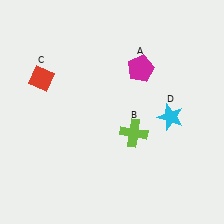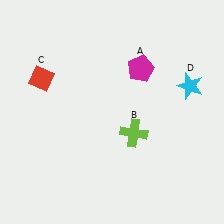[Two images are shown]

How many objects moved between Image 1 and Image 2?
1 object moved between the two images.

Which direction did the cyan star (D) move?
The cyan star (D) moved up.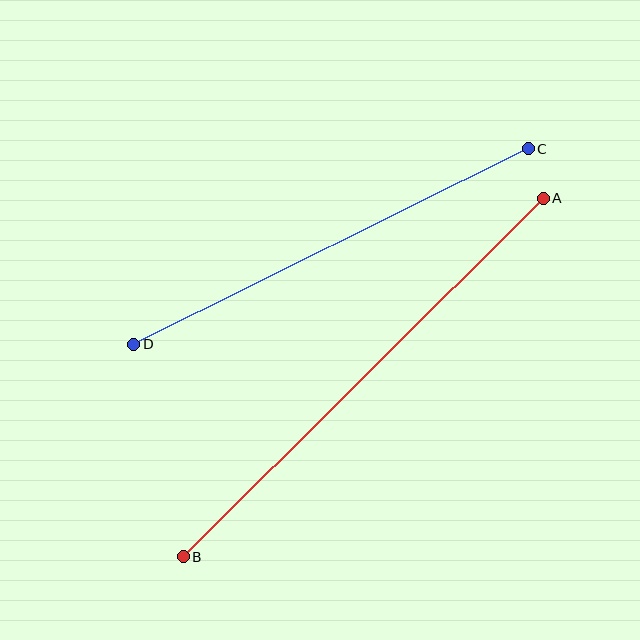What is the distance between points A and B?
The distance is approximately 508 pixels.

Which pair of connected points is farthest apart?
Points A and B are farthest apart.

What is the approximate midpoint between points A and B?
The midpoint is at approximately (363, 378) pixels.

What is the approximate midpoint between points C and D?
The midpoint is at approximately (331, 247) pixels.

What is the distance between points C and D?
The distance is approximately 440 pixels.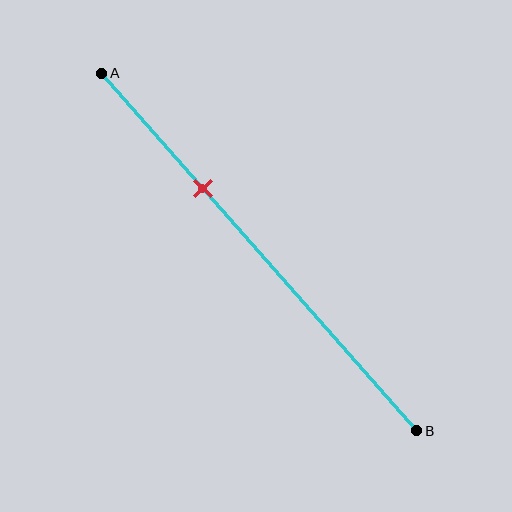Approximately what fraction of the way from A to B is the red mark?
The red mark is approximately 30% of the way from A to B.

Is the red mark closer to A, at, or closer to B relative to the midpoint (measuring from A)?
The red mark is closer to point A than the midpoint of segment AB.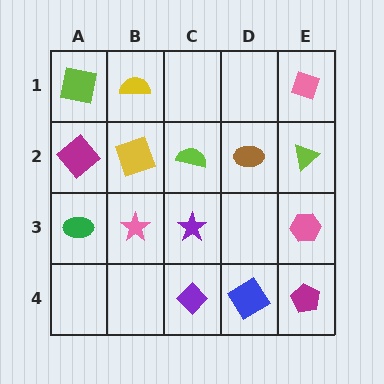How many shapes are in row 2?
5 shapes.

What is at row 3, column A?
A green ellipse.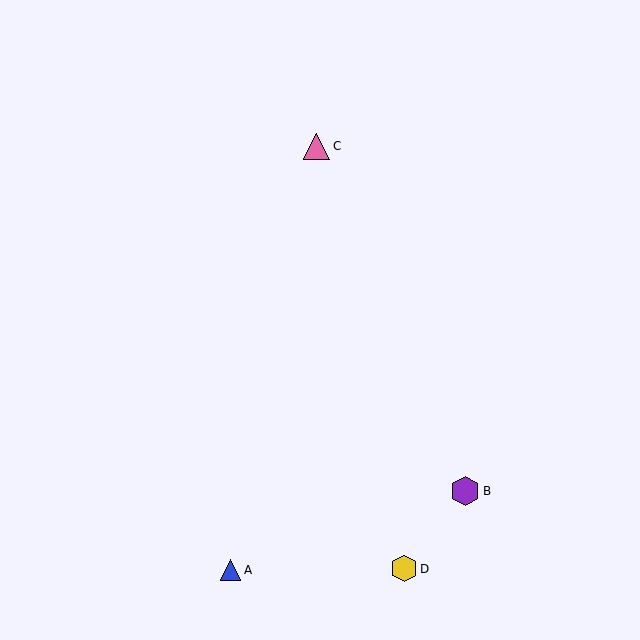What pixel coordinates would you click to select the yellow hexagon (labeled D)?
Click at (404, 569) to select the yellow hexagon D.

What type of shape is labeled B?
Shape B is a purple hexagon.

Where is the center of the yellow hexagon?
The center of the yellow hexagon is at (404, 569).